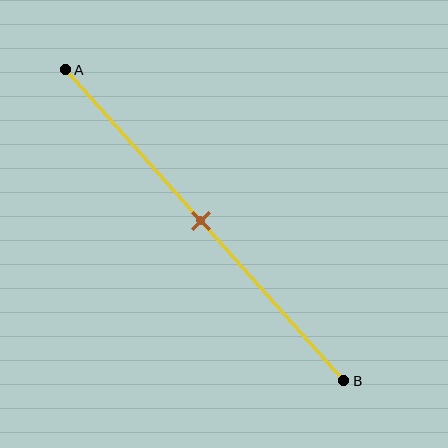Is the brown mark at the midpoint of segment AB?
Yes, the mark is approximately at the midpoint.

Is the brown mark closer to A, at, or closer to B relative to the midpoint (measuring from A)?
The brown mark is approximately at the midpoint of segment AB.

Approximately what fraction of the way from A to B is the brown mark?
The brown mark is approximately 50% of the way from A to B.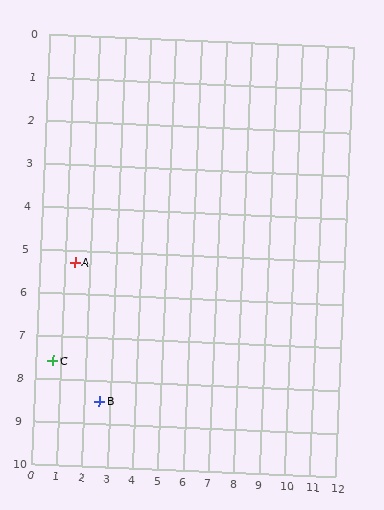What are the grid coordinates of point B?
Point B is at approximately (2.6, 8.5).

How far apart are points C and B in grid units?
Points C and B are about 2.1 grid units apart.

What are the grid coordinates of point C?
Point C is at approximately (0.7, 7.6).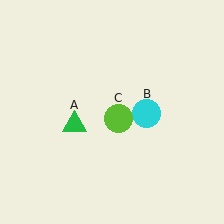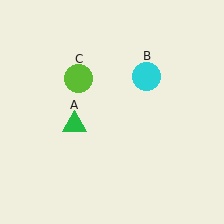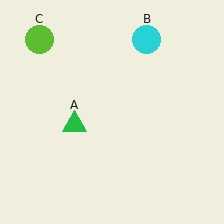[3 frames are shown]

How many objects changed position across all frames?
2 objects changed position: cyan circle (object B), lime circle (object C).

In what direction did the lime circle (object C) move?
The lime circle (object C) moved up and to the left.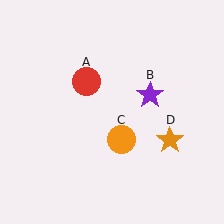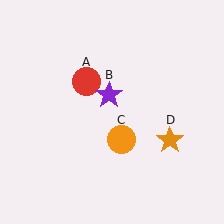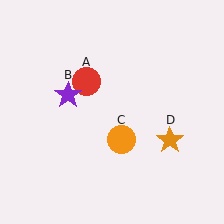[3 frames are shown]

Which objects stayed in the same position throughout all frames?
Red circle (object A) and orange circle (object C) and orange star (object D) remained stationary.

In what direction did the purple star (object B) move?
The purple star (object B) moved left.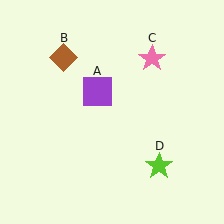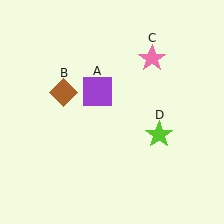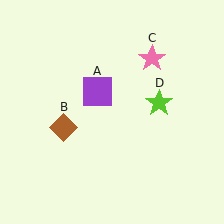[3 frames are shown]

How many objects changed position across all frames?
2 objects changed position: brown diamond (object B), lime star (object D).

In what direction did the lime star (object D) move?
The lime star (object D) moved up.